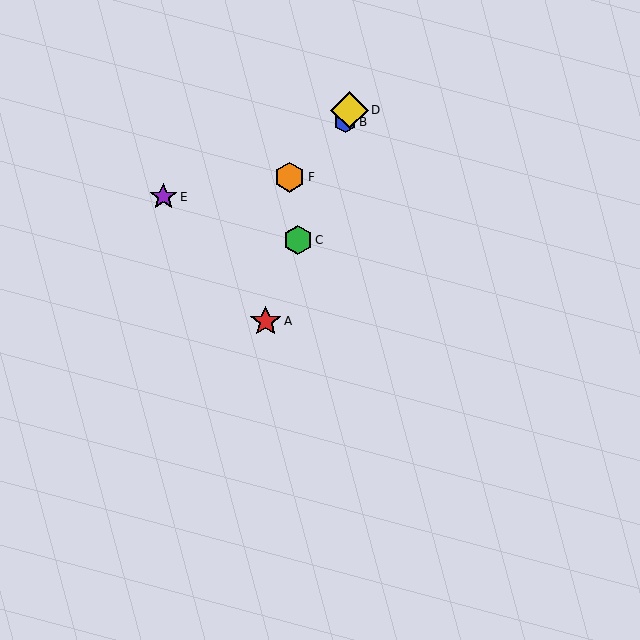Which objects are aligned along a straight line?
Objects A, B, C, D are aligned along a straight line.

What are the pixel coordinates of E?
Object E is at (163, 197).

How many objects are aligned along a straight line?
4 objects (A, B, C, D) are aligned along a straight line.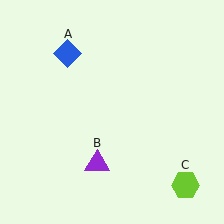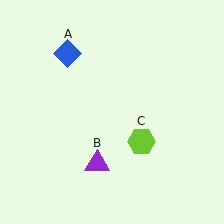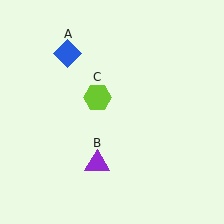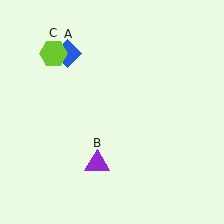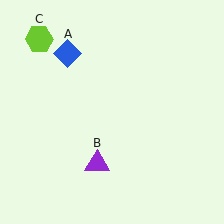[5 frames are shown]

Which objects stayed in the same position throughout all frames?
Blue diamond (object A) and purple triangle (object B) remained stationary.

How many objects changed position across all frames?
1 object changed position: lime hexagon (object C).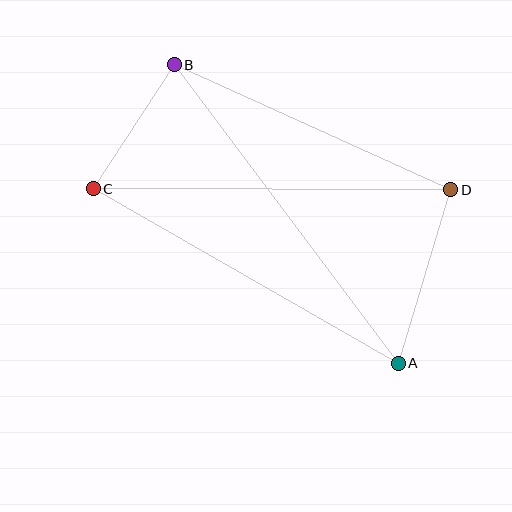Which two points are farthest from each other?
Points A and B are farthest from each other.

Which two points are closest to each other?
Points B and C are closest to each other.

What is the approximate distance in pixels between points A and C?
The distance between A and C is approximately 351 pixels.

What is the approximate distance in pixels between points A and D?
The distance between A and D is approximately 181 pixels.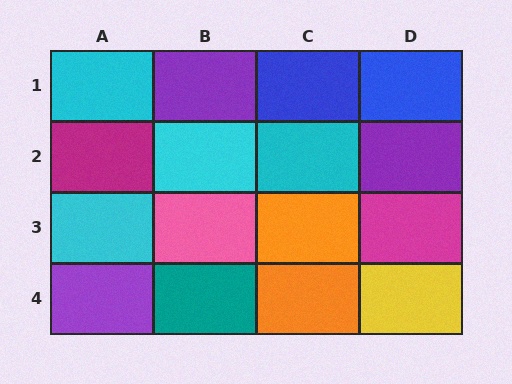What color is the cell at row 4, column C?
Orange.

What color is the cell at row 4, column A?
Purple.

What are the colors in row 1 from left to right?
Cyan, purple, blue, blue.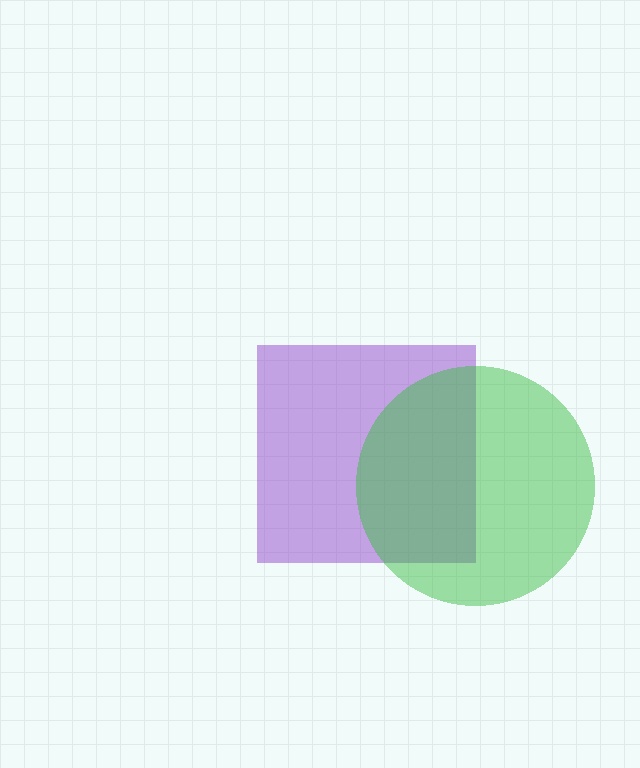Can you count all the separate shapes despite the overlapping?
Yes, there are 2 separate shapes.